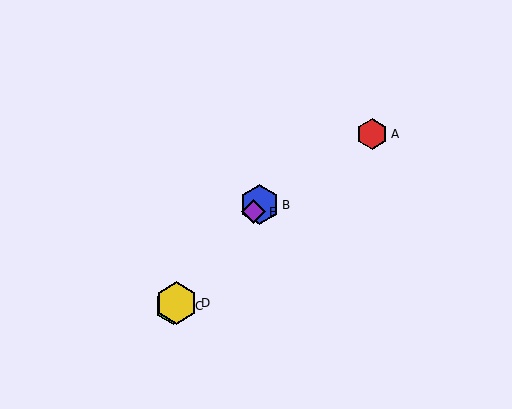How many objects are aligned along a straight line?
4 objects (B, C, D, E) are aligned along a straight line.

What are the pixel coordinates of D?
Object D is at (176, 303).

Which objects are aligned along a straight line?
Objects B, C, D, E are aligned along a straight line.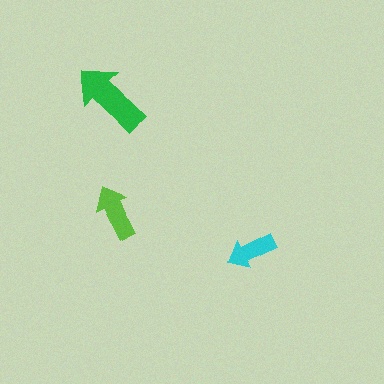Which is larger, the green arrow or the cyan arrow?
The green one.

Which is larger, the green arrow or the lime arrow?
The green one.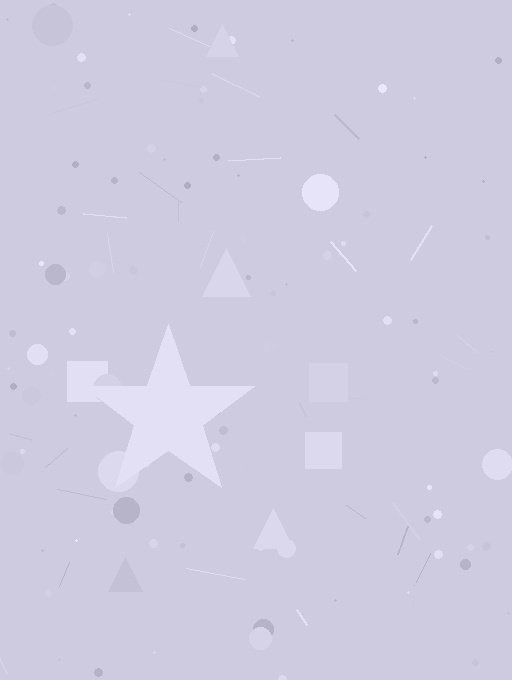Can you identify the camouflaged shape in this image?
The camouflaged shape is a star.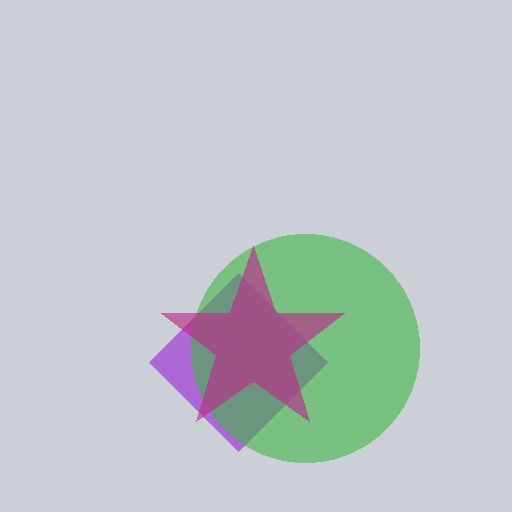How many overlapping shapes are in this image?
There are 3 overlapping shapes in the image.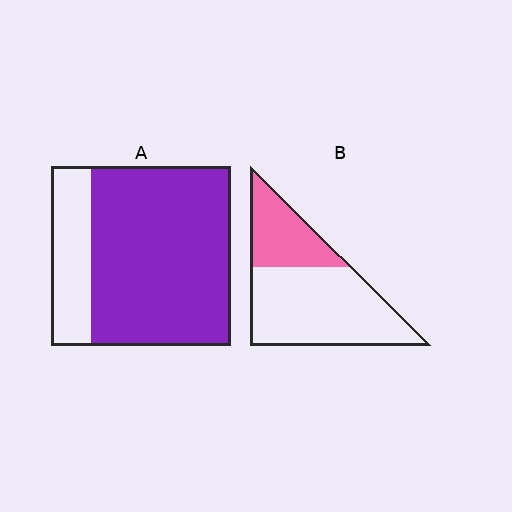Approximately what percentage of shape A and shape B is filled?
A is approximately 80% and B is approximately 30%.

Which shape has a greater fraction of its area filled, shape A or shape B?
Shape A.